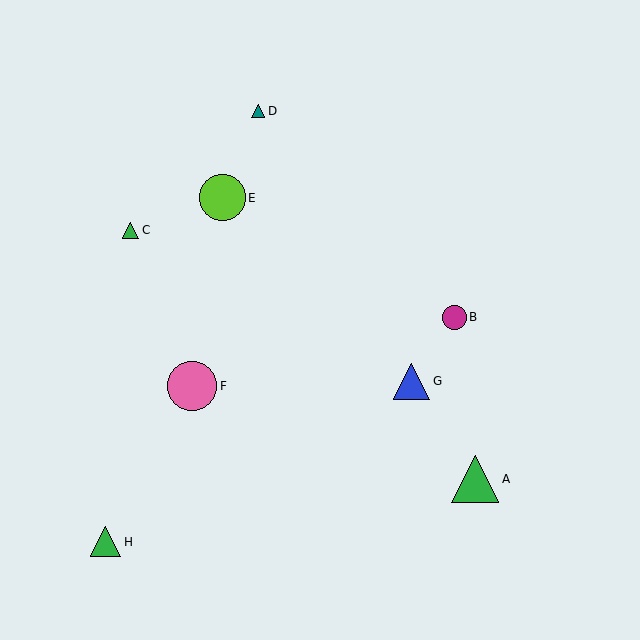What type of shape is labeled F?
Shape F is a pink circle.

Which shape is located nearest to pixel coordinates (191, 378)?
The pink circle (labeled F) at (192, 386) is nearest to that location.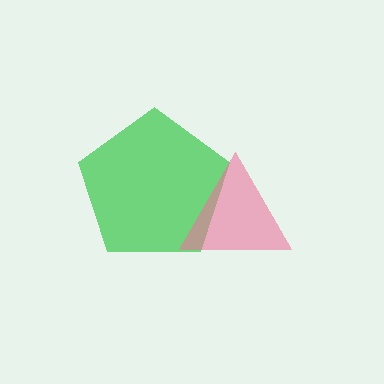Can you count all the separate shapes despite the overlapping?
Yes, there are 2 separate shapes.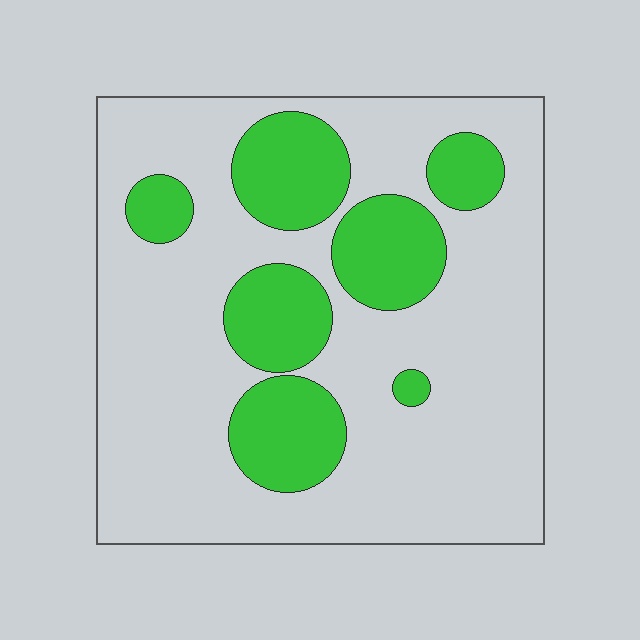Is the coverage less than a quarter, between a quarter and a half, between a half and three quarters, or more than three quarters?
Between a quarter and a half.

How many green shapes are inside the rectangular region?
7.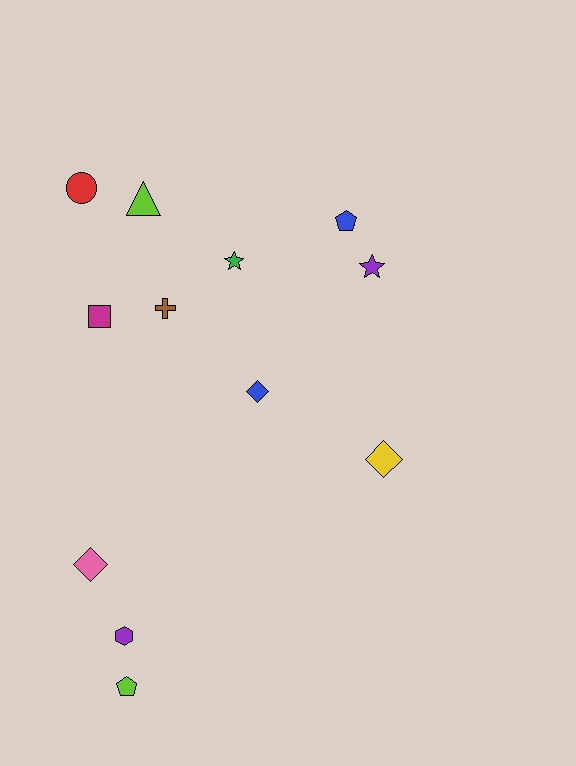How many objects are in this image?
There are 12 objects.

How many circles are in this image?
There is 1 circle.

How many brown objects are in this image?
There is 1 brown object.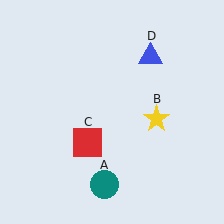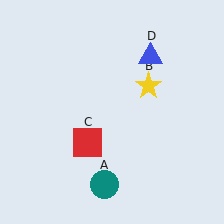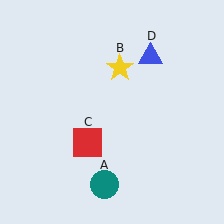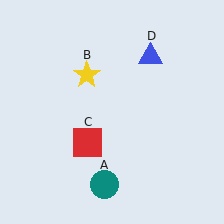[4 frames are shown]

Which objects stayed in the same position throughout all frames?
Teal circle (object A) and red square (object C) and blue triangle (object D) remained stationary.